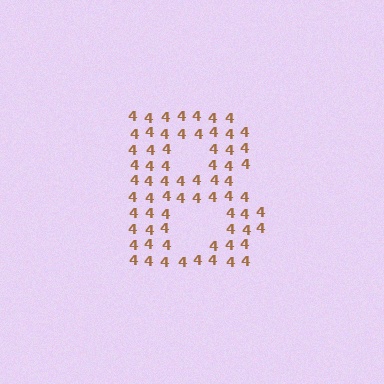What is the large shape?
The large shape is the letter B.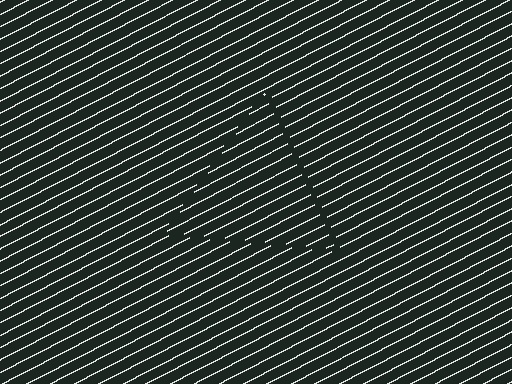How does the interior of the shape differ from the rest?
The interior of the shape contains the same grating, shifted by half a period — the contour is defined by the phase discontinuity where line-ends from the inner and outer gratings abut.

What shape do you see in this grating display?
An illusory triangle. The interior of the shape contains the same grating, shifted by half a period — the contour is defined by the phase discontinuity where line-ends from the inner and outer gratings abut.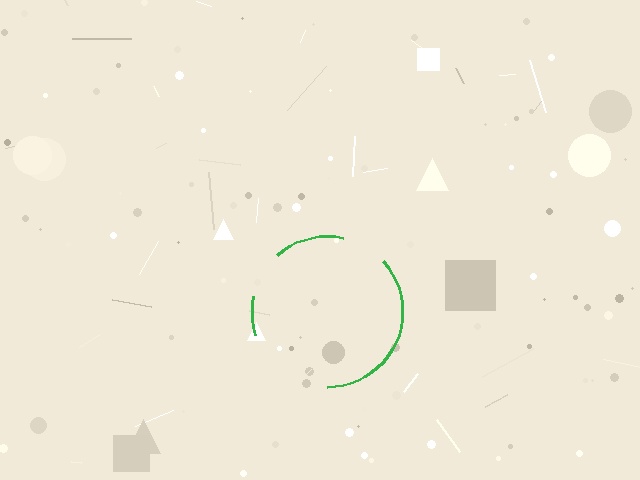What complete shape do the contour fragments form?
The contour fragments form a circle.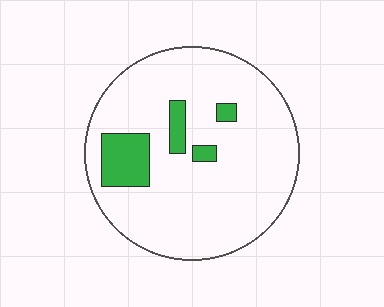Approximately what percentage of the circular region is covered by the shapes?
Approximately 10%.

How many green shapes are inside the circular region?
4.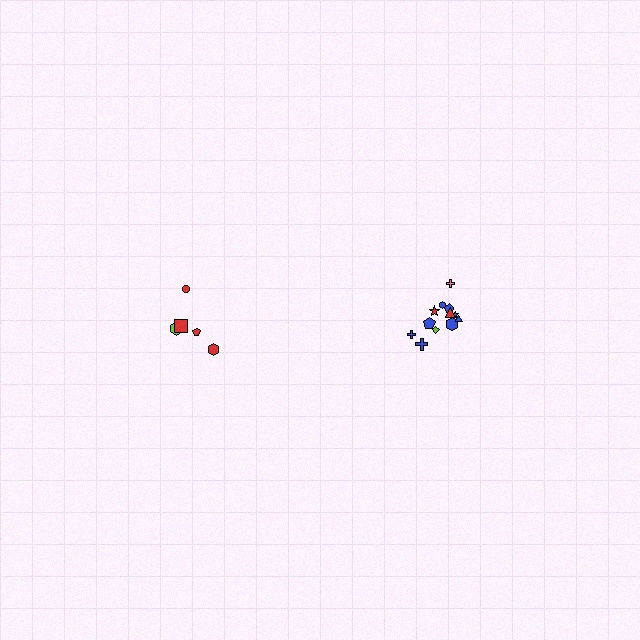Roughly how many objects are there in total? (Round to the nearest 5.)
Roughly 15 objects in total.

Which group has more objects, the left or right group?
The right group.